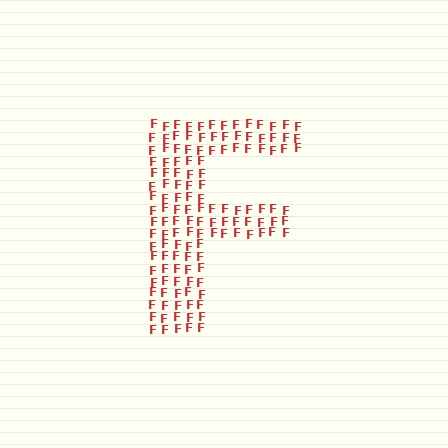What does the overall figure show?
The overall figure shows the letter F.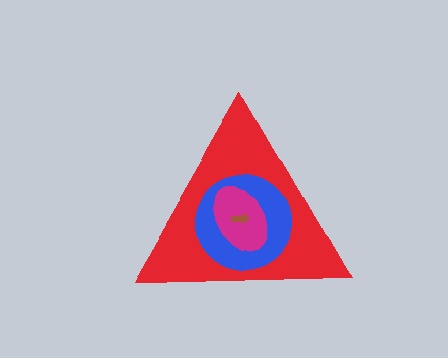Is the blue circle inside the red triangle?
Yes.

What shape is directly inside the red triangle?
The blue circle.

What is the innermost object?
The brown arrow.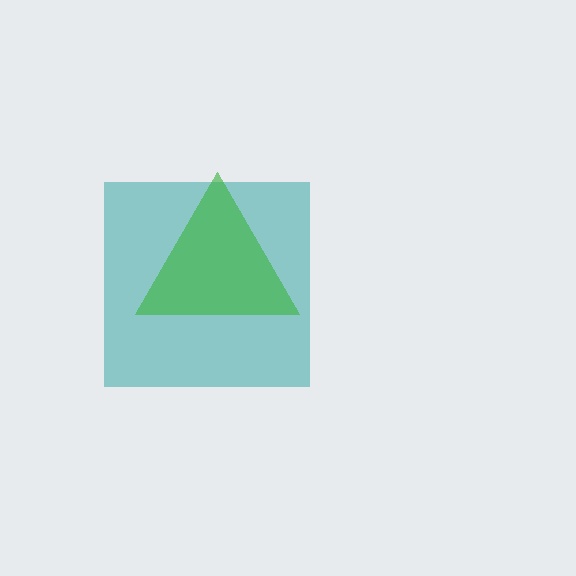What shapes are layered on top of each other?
The layered shapes are: a teal square, a green triangle.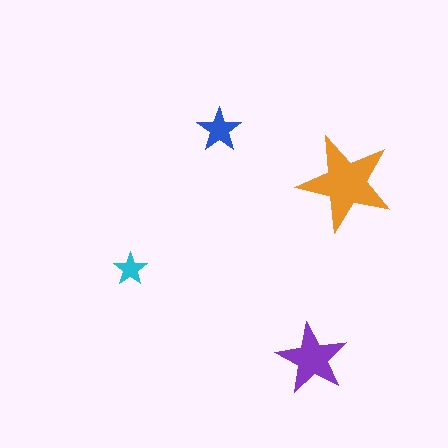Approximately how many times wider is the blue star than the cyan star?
About 1.5 times wider.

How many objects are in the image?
There are 4 objects in the image.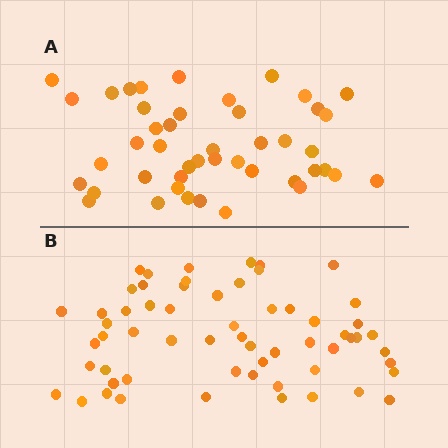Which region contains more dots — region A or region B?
Region B (the bottom region) has more dots.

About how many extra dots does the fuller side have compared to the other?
Region B has approximately 15 more dots than region A.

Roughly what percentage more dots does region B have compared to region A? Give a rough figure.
About 35% more.